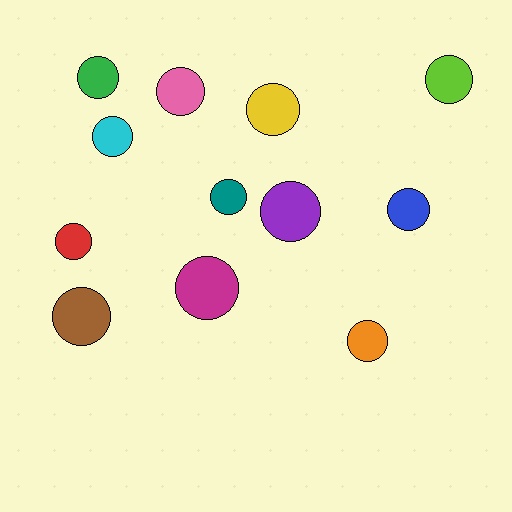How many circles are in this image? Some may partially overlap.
There are 12 circles.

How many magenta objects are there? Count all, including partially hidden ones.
There is 1 magenta object.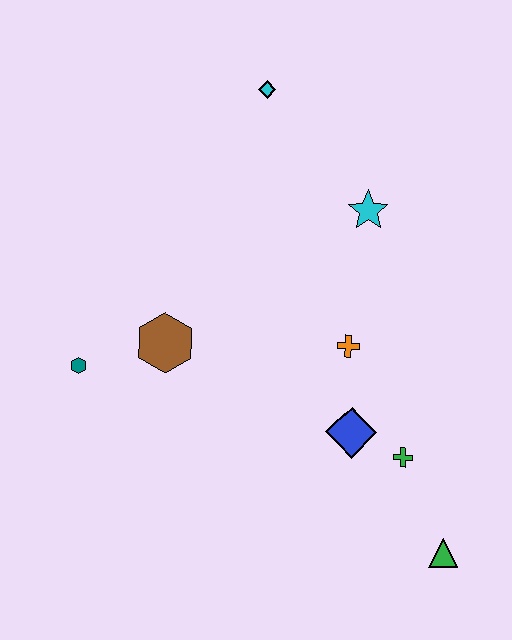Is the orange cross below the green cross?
No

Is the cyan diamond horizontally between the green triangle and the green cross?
No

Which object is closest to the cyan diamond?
The cyan star is closest to the cyan diamond.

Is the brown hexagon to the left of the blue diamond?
Yes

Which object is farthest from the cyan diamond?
The green triangle is farthest from the cyan diamond.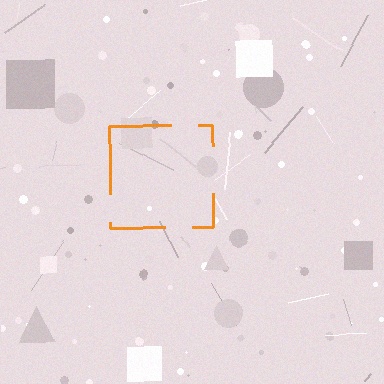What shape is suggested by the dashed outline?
The dashed outline suggests a square.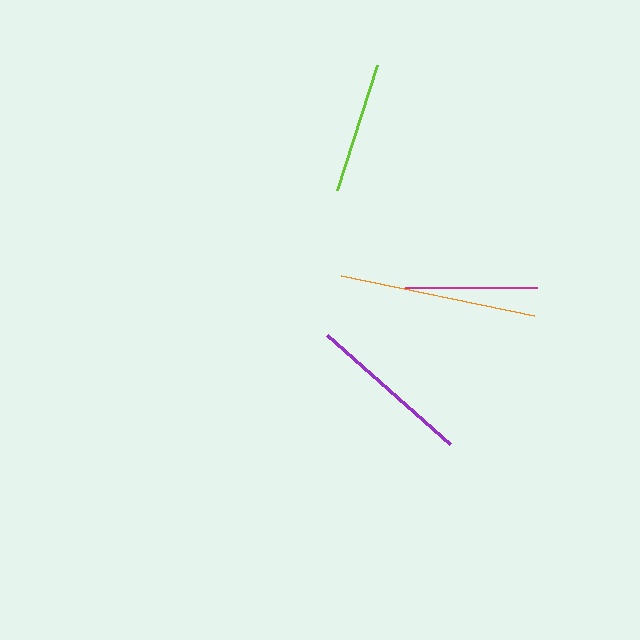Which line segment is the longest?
The orange line is the longest at approximately 197 pixels.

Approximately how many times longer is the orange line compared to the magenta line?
The orange line is approximately 1.5 times the length of the magenta line.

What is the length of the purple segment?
The purple segment is approximately 164 pixels long.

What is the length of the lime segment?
The lime segment is approximately 131 pixels long.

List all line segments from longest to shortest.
From longest to shortest: orange, purple, magenta, lime.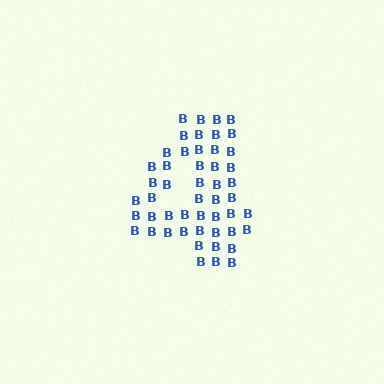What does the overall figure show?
The overall figure shows the digit 4.